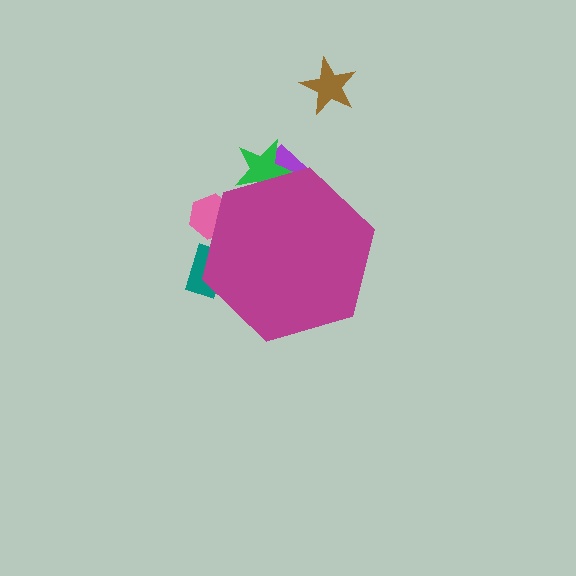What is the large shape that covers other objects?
A magenta hexagon.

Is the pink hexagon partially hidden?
Yes, the pink hexagon is partially hidden behind the magenta hexagon.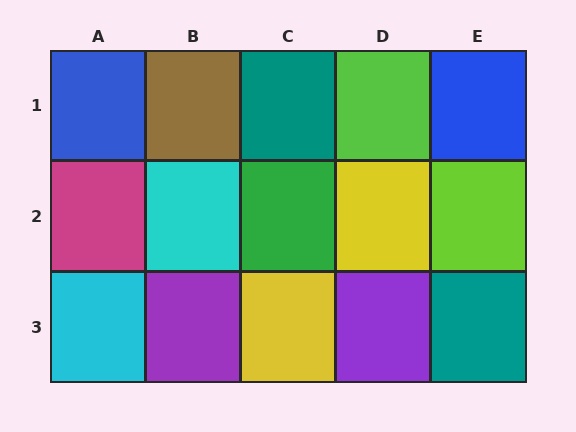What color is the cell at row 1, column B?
Brown.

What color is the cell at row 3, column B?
Purple.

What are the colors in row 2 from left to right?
Magenta, cyan, green, yellow, lime.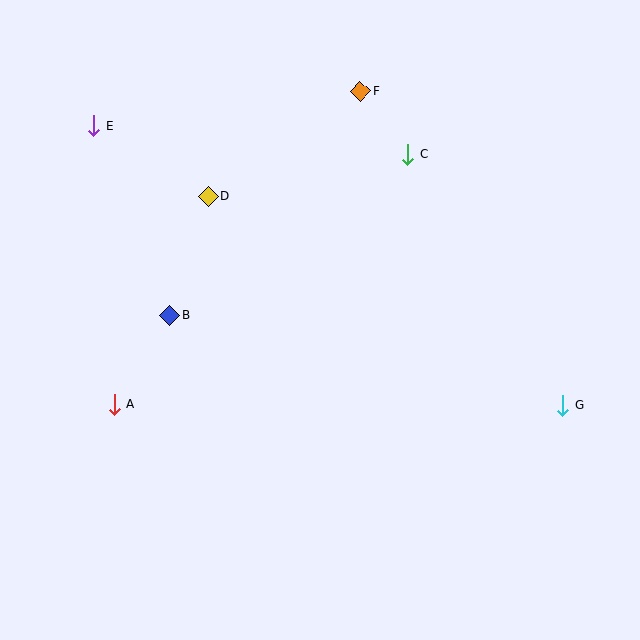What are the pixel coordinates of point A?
Point A is at (114, 404).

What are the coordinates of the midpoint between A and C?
The midpoint between A and C is at (261, 279).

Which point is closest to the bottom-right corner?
Point G is closest to the bottom-right corner.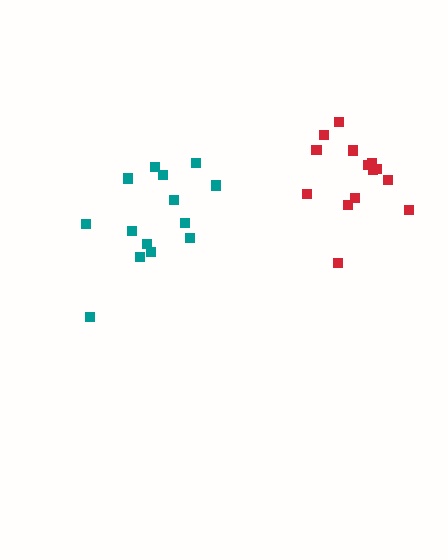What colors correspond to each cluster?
The clusters are colored: teal, red.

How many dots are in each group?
Group 1: 14 dots, Group 2: 14 dots (28 total).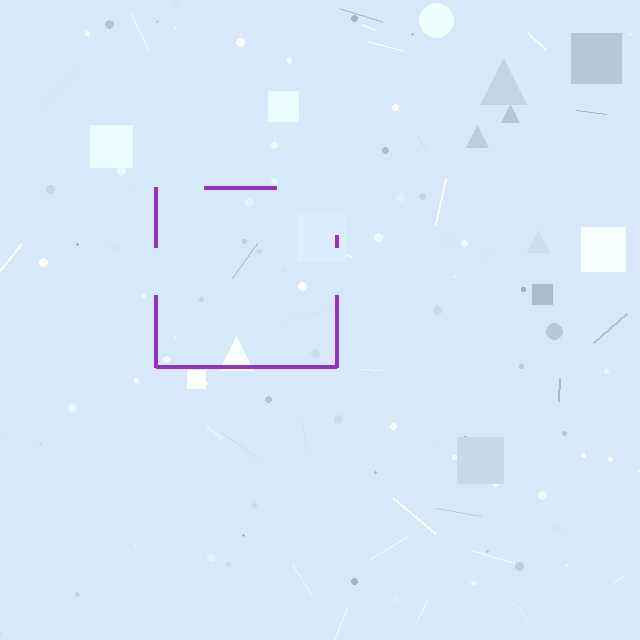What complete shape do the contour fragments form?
The contour fragments form a square.